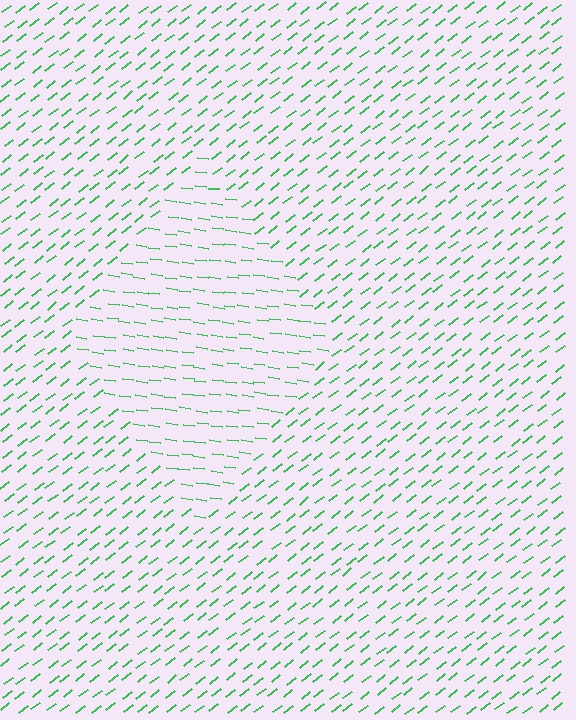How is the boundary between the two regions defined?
The boundary is defined purely by a change in line orientation (approximately 45 degrees difference). All lines are the same color and thickness.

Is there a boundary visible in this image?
Yes, there is a texture boundary formed by a change in line orientation.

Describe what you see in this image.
The image is filled with small green line segments. A diamond region in the image has lines oriented differently from the surrounding lines, creating a visible texture boundary.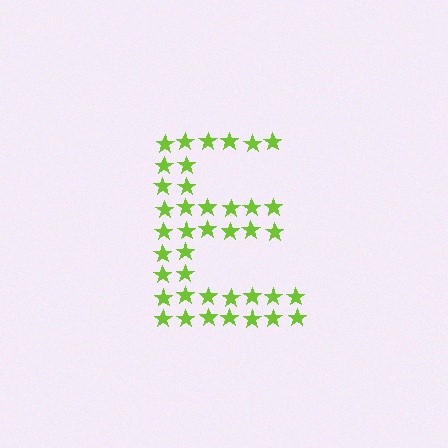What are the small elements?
The small elements are stars.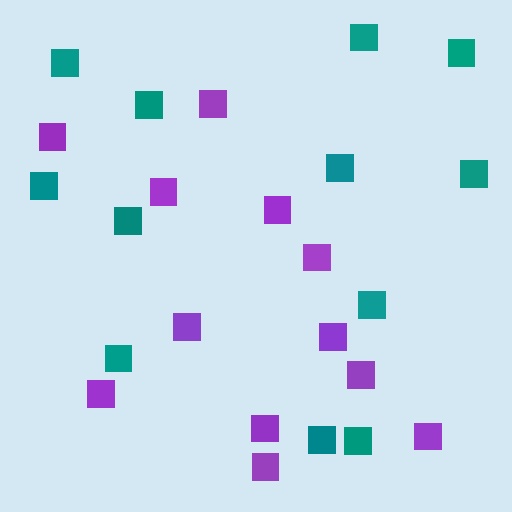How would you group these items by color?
There are 2 groups: one group of purple squares (12) and one group of teal squares (12).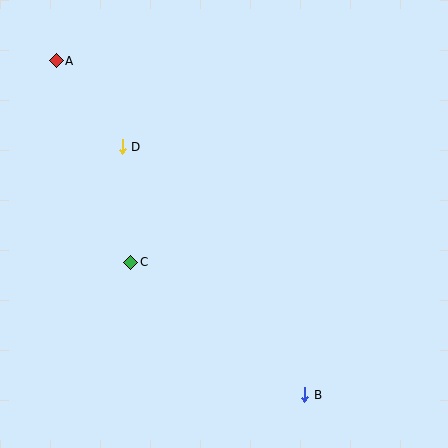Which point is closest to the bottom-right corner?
Point B is closest to the bottom-right corner.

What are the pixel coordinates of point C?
Point C is at (131, 262).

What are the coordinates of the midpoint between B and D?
The midpoint between B and D is at (213, 271).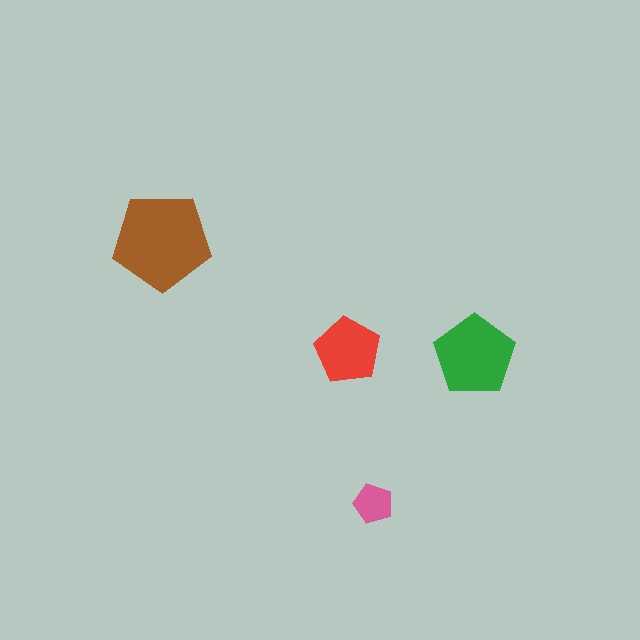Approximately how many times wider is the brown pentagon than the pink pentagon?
About 2.5 times wider.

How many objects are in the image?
There are 4 objects in the image.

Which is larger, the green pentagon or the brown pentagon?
The brown one.